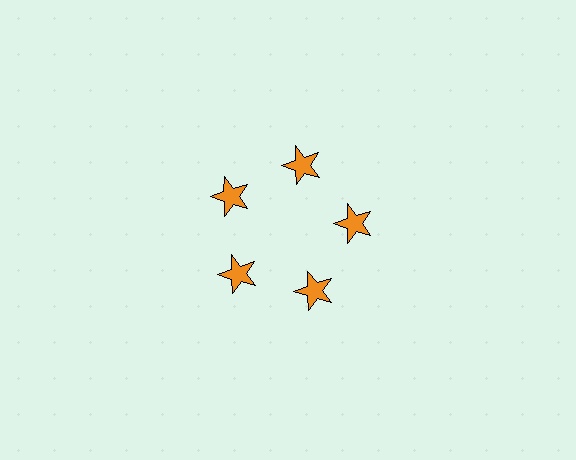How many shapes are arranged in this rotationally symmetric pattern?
There are 5 shapes, arranged in 5 groups of 1.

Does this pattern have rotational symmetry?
Yes, this pattern has 5-fold rotational symmetry. It looks the same after rotating 72 degrees around the center.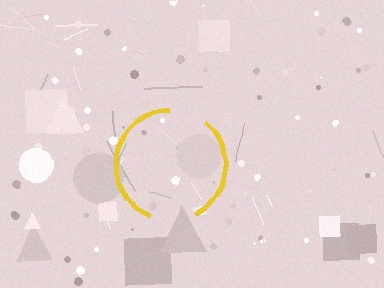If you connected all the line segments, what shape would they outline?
They would outline a circle.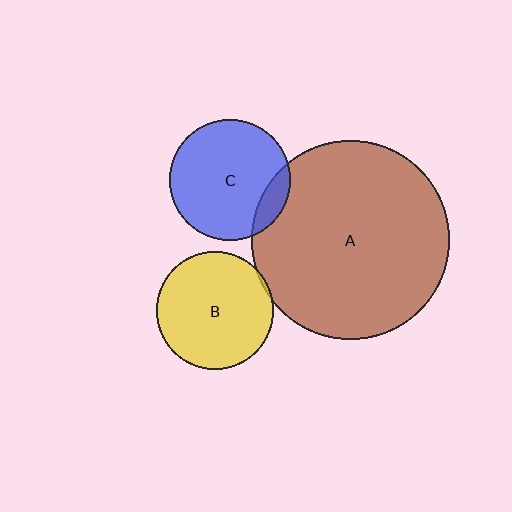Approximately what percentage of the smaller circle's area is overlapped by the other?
Approximately 10%.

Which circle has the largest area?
Circle A (brown).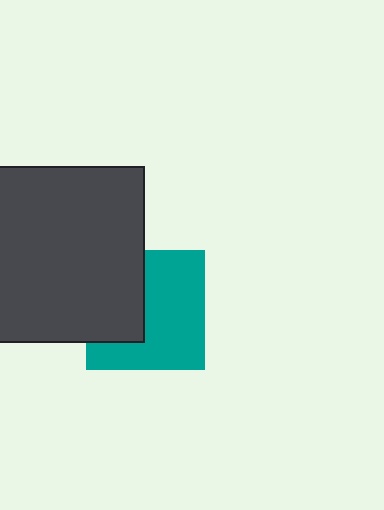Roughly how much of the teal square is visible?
About half of it is visible (roughly 61%).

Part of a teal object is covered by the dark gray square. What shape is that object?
It is a square.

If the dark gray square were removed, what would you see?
You would see the complete teal square.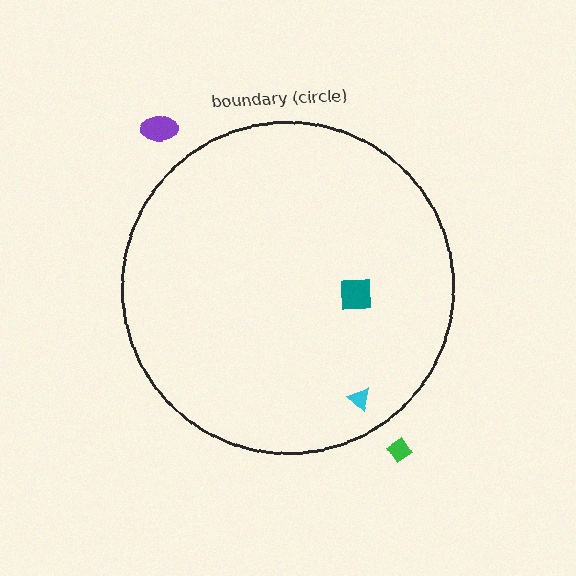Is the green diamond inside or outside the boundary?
Outside.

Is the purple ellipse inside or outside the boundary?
Outside.